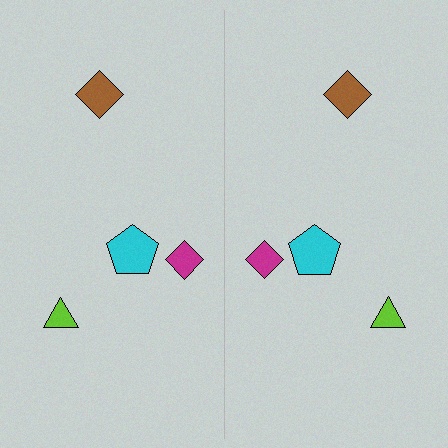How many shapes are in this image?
There are 8 shapes in this image.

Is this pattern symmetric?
Yes, this pattern has bilateral (reflection) symmetry.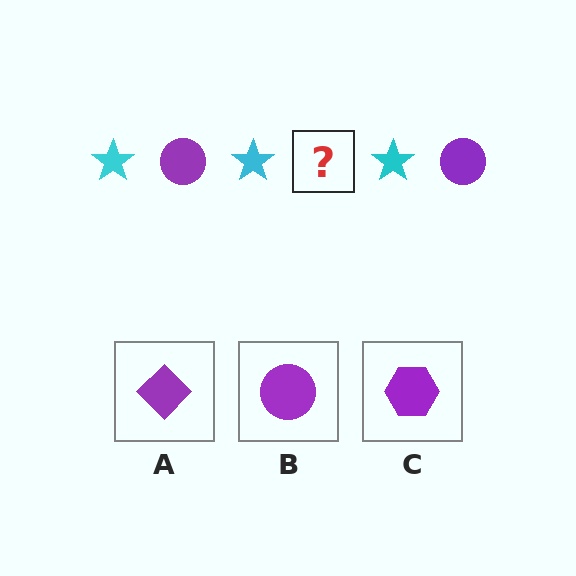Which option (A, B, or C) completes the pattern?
B.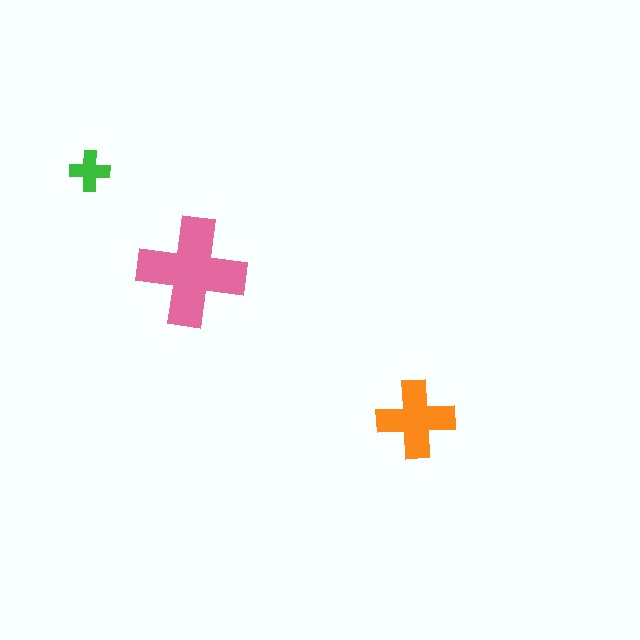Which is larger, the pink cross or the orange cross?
The pink one.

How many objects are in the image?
There are 3 objects in the image.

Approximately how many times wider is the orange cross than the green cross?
About 2 times wider.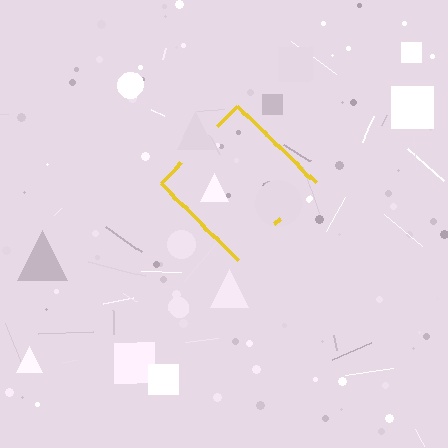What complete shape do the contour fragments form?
The contour fragments form a diamond.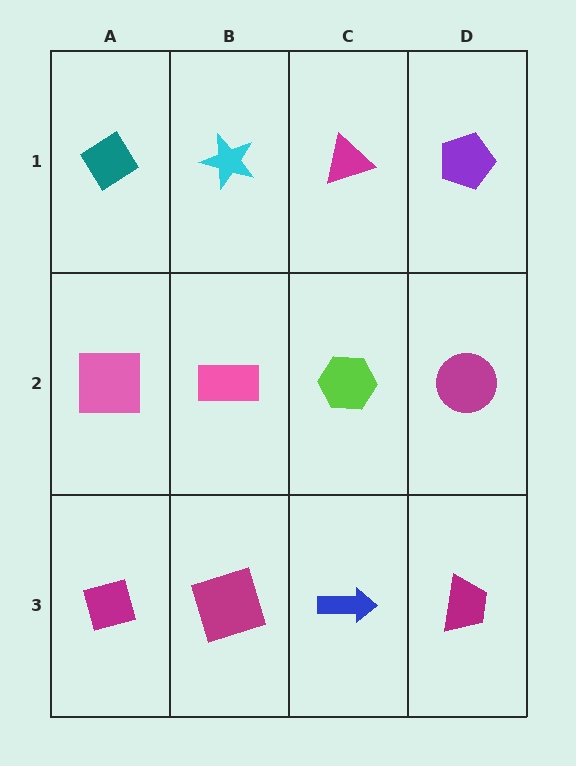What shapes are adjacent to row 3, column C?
A lime hexagon (row 2, column C), a magenta square (row 3, column B), a magenta trapezoid (row 3, column D).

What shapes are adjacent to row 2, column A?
A teal diamond (row 1, column A), a magenta diamond (row 3, column A), a pink rectangle (row 2, column B).